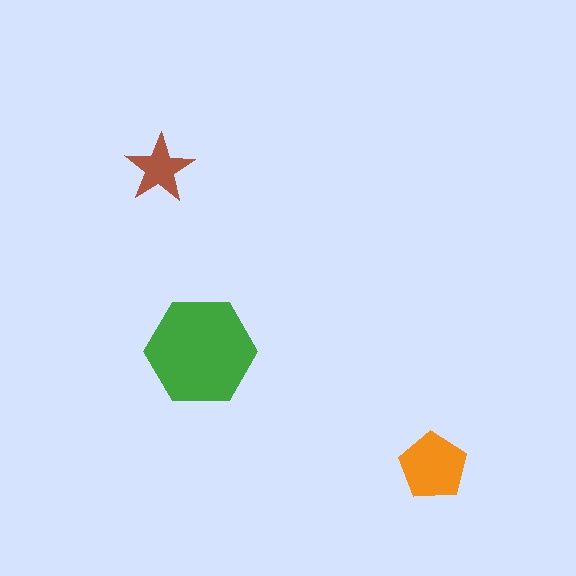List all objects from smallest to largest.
The brown star, the orange pentagon, the green hexagon.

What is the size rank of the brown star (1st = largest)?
3rd.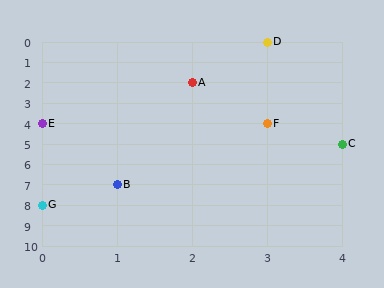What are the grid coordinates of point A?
Point A is at grid coordinates (2, 2).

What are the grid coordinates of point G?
Point G is at grid coordinates (0, 8).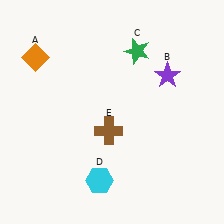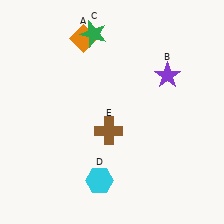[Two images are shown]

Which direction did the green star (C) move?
The green star (C) moved left.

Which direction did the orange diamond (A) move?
The orange diamond (A) moved right.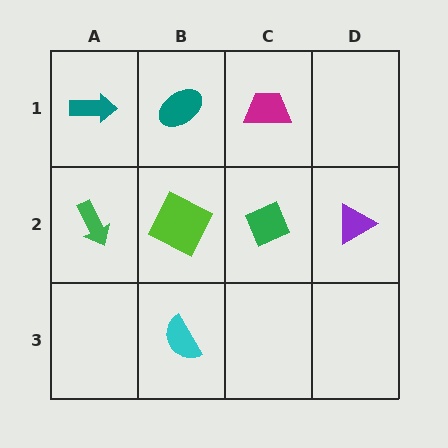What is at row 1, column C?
A magenta trapezoid.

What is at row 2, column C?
A green diamond.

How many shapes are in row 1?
3 shapes.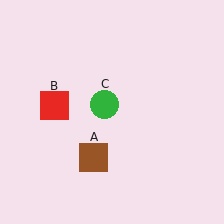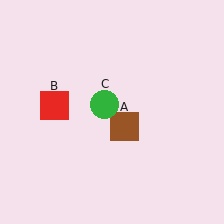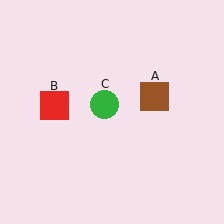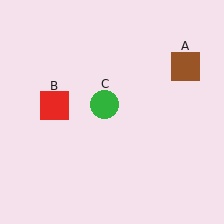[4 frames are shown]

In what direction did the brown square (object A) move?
The brown square (object A) moved up and to the right.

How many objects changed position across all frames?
1 object changed position: brown square (object A).